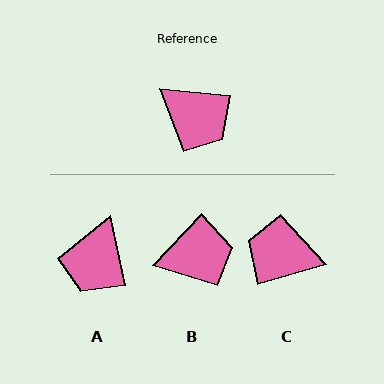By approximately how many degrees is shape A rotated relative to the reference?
Approximately 72 degrees clockwise.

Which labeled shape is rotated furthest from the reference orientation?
C, about 159 degrees away.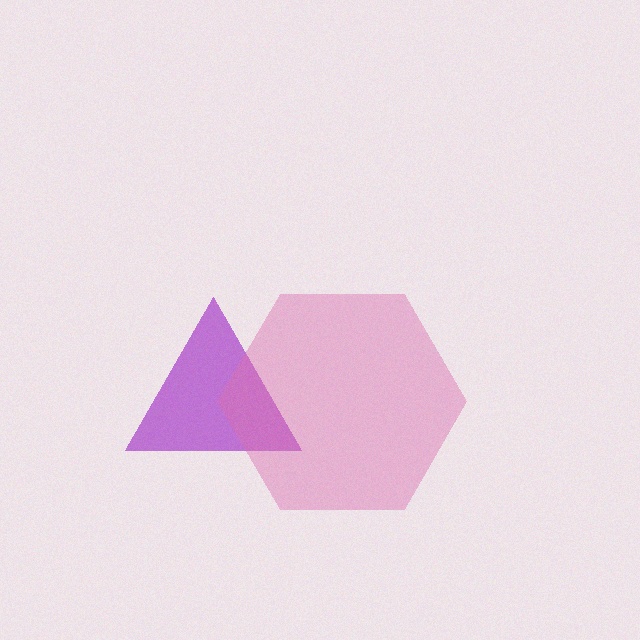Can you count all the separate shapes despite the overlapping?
Yes, there are 2 separate shapes.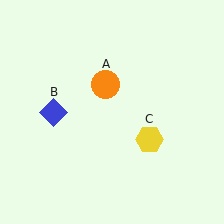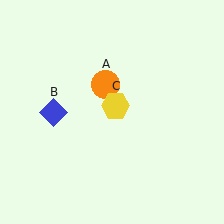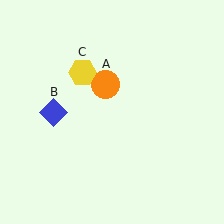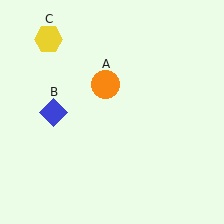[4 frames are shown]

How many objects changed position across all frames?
1 object changed position: yellow hexagon (object C).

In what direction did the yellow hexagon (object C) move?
The yellow hexagon (object C) moved up and to the left.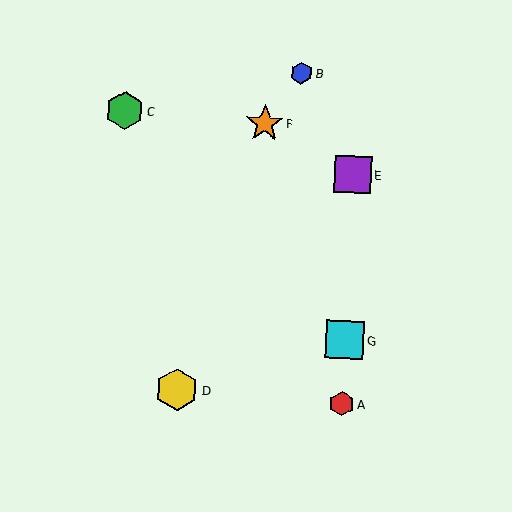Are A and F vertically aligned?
No, A is at x≈342 and F is at x≈264.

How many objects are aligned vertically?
3 objects (A, E, G) are aligned vertically.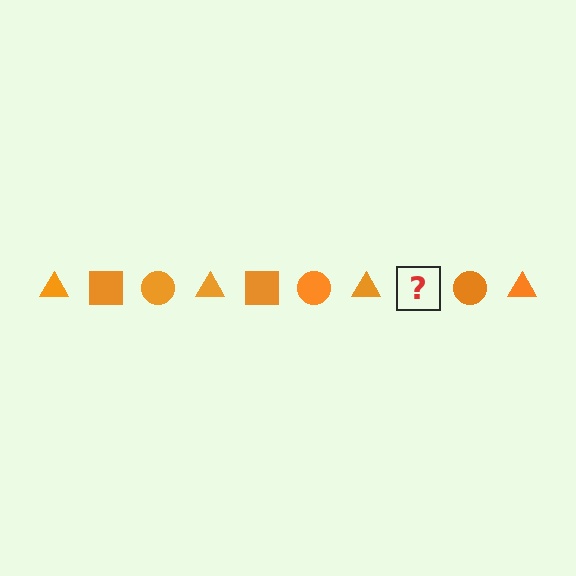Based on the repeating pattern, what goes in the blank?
The blank should be an orange square.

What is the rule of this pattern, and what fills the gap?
The rule is that the pattern cycles through triangle, square, circle shapes in orange. The gap should be filled with an orange square.